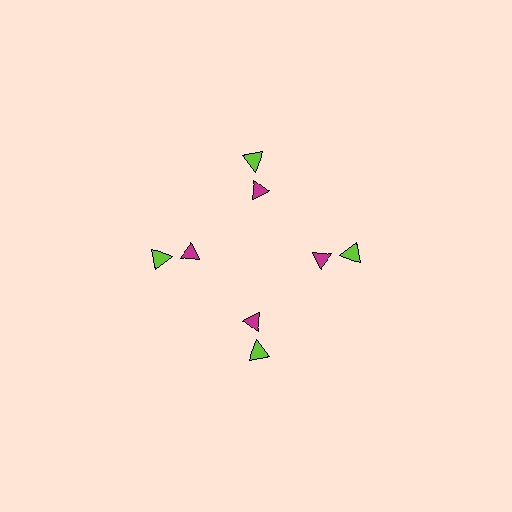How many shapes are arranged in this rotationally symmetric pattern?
There are 8 shapes, arranged in 4 groups of 2.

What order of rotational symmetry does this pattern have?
This pattern has 4-fold rotational symmetry.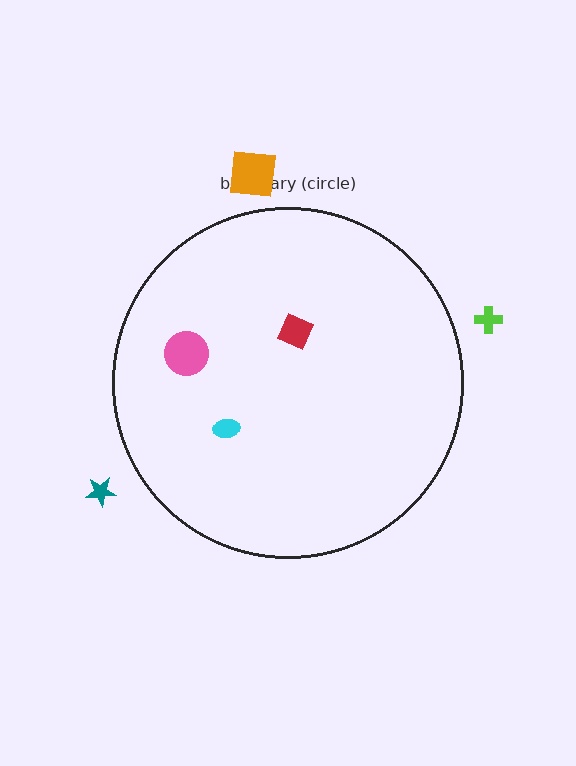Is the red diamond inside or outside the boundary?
Inside.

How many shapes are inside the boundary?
3 inside, 3 outside.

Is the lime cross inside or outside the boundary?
Outside.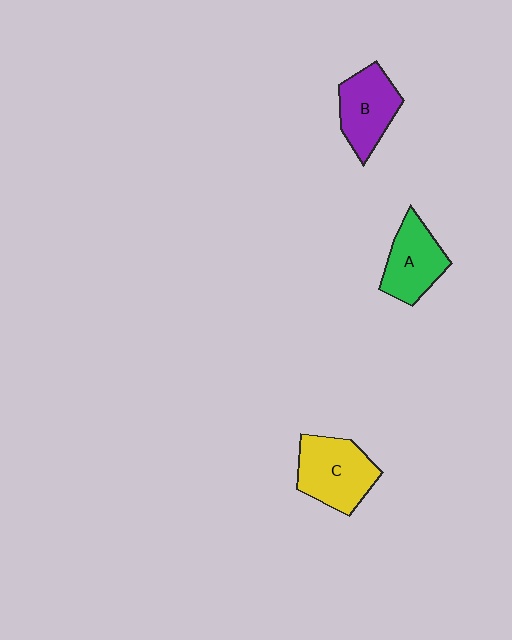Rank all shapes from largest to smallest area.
From largest to smallest: C (yellow), B (purple), A (green).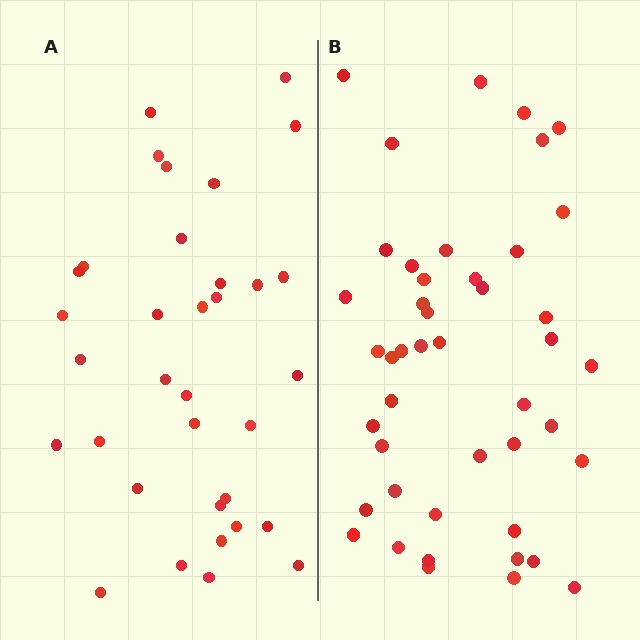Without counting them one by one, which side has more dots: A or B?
Region B (the right region) has more dots.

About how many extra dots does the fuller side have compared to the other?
Region B has roughly 12 or so more dots than region A.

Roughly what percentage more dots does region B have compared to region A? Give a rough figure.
About 30% more.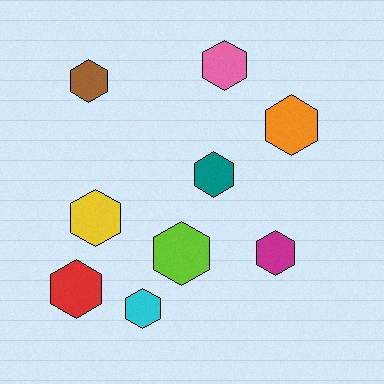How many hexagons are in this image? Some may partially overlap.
There are 9 hexagons.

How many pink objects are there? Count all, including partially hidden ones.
There is 1 pink object.